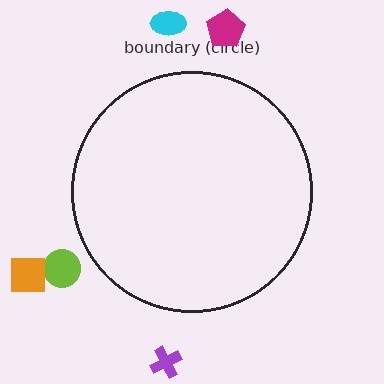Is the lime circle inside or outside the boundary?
Outside.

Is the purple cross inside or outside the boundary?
Outside.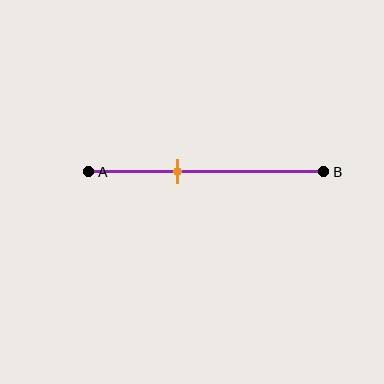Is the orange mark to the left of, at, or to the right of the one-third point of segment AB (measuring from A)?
The orange mark is to the right of the one-third point of segment AB.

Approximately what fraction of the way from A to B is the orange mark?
The orange mark is approximately 40% of the way from A to B.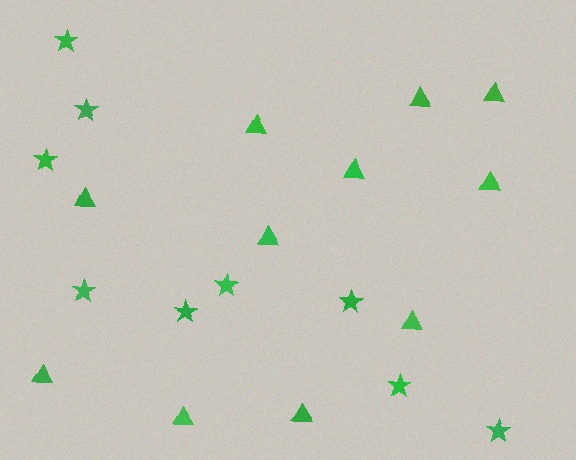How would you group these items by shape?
There are 2 groups: one group of triangles (11) and one group of stars (9).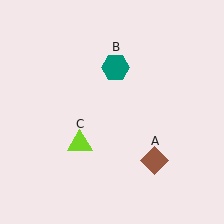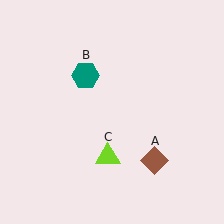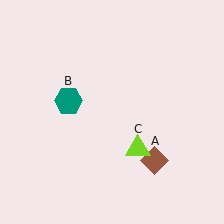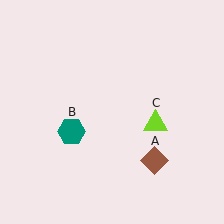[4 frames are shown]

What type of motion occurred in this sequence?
The teal hexagon (object B), lime triangle (object C) rotated counterclockwise around the center of the scene.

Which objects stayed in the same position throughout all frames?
Brown diamond (object A) remained stationary.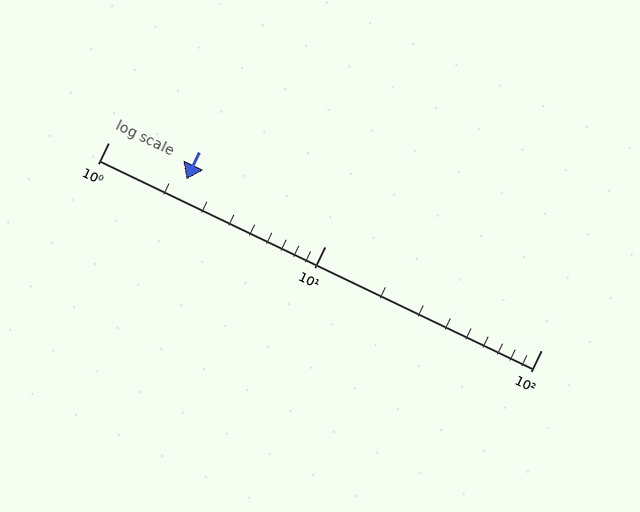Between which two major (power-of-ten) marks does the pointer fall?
The pointer is between 1 and 10.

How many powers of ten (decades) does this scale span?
The scale spans 2 decades, from 1 to 100.